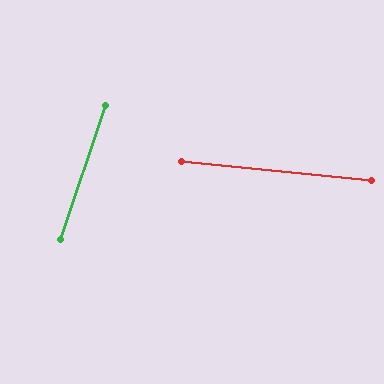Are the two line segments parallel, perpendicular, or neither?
Neither parallel nor perpendicular — they differ by about 77°.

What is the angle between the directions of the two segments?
Approximately 77 degrees.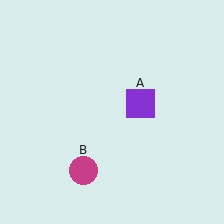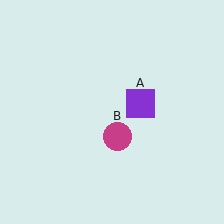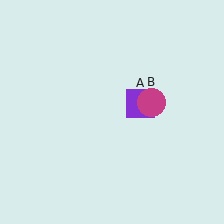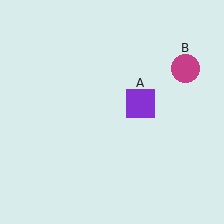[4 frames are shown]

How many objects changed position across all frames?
1 object changed position: magenta circle (object B).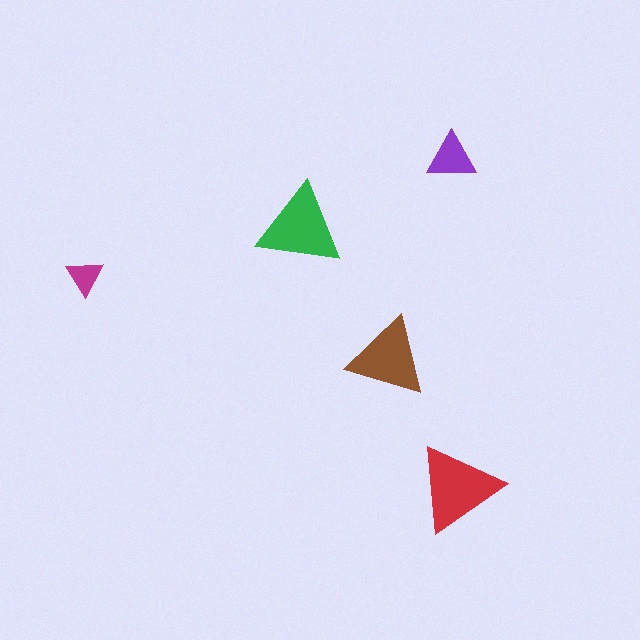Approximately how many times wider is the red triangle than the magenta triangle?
About 2.5 times wider.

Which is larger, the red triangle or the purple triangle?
The red one.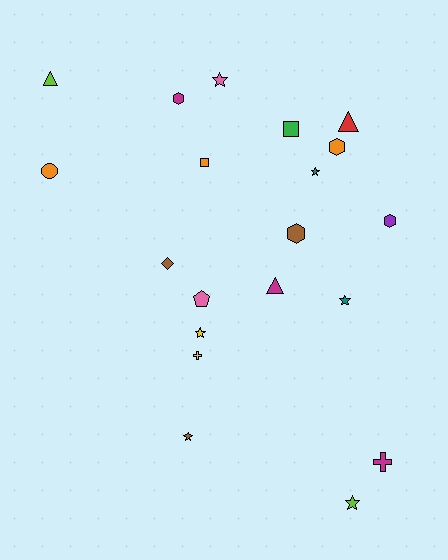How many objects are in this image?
There are 20 objects.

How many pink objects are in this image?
There are 2 pink objects.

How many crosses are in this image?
There are 2 crosses.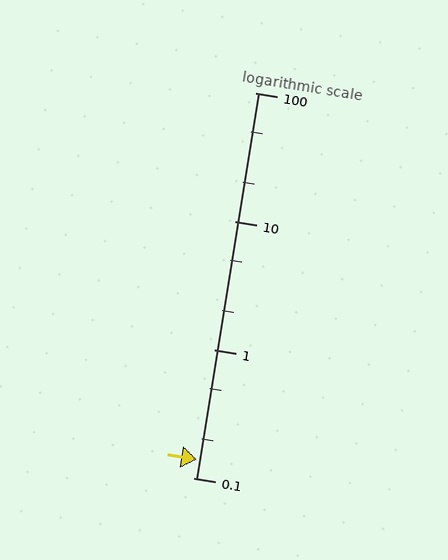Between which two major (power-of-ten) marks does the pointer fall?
The pointer is between 0.1 and 1.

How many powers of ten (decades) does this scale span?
The scale spans 3 decades, from 0.1 to 100.